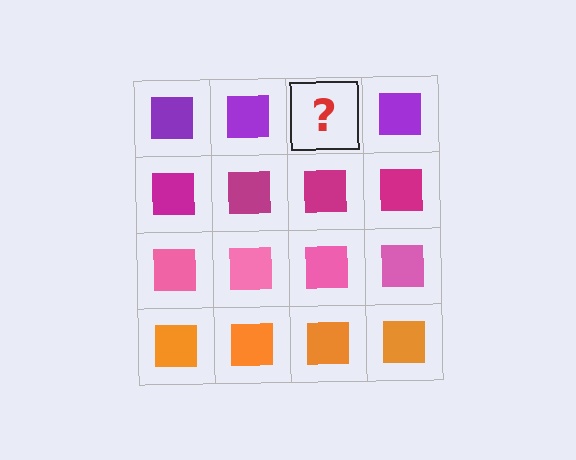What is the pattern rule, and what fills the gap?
The rule is that each row has a consistent color. The gap should be filled with a purple square.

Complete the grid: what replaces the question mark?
The question mark should be replaced with a purple square.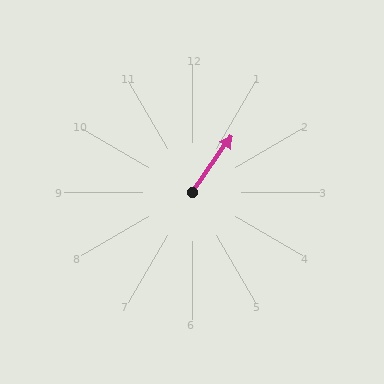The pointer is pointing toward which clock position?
Roughly 1 o'clock.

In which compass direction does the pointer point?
Northeast.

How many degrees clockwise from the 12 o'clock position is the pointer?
Approximately 35 degrees.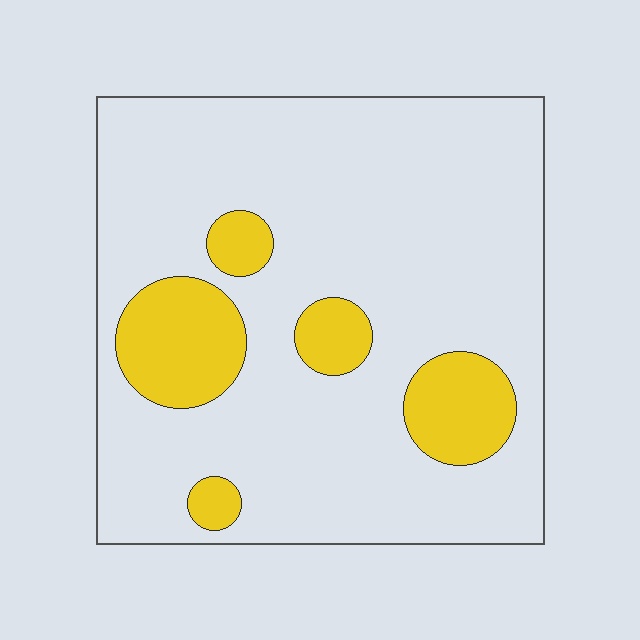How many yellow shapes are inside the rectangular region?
5.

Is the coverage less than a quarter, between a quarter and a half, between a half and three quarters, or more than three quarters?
Less than a quarter.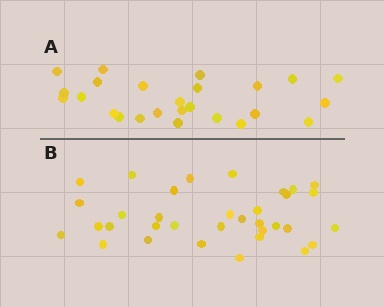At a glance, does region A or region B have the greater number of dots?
Region B (the bottom region) has more dots.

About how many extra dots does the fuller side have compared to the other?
Region B has roughly 8 or so more dots than region A.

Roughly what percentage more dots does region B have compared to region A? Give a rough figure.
About 35% more.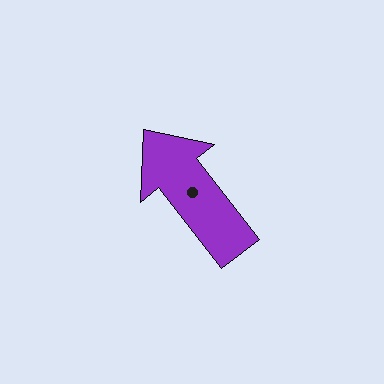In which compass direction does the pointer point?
Northwest.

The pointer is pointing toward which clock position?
Roughly 11 o'clock.